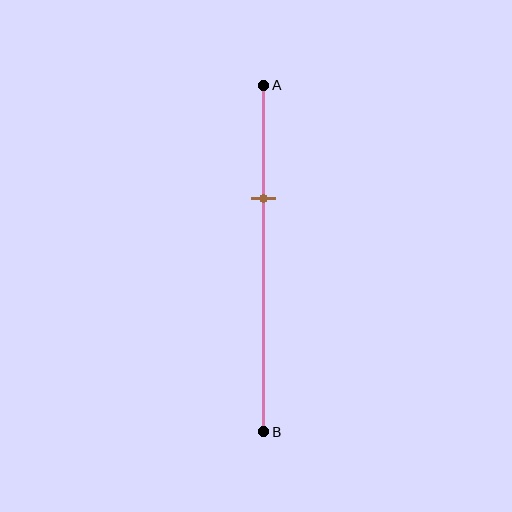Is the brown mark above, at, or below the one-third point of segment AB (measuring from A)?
The brown mark is approximately at the one-third point of segment AB.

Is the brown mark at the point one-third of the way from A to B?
Yes, the mark is approximately at the one-third point.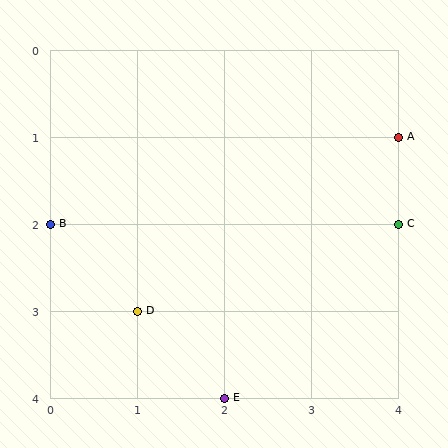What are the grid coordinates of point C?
Point C is at grid coordinates (4, 2).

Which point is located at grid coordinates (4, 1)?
Point A is at (4, 1).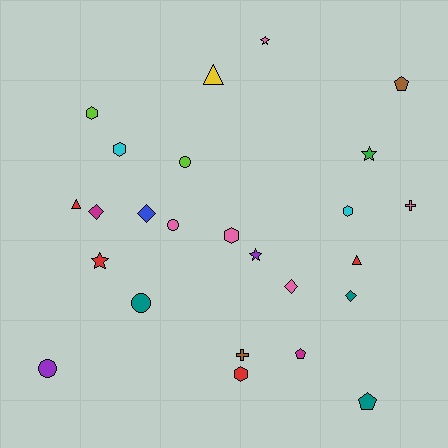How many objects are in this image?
There are 25 objects.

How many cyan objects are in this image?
There are 2 cyan objects.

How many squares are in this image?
There are no squares.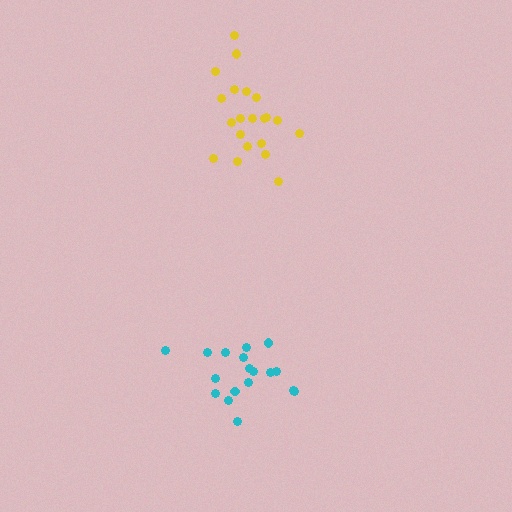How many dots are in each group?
Group 1: 18 dots, Group 2: 21 dots (39 total).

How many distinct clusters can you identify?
There are 2 distinct clusters.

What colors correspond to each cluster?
The clusters are colored: cyan, yellow.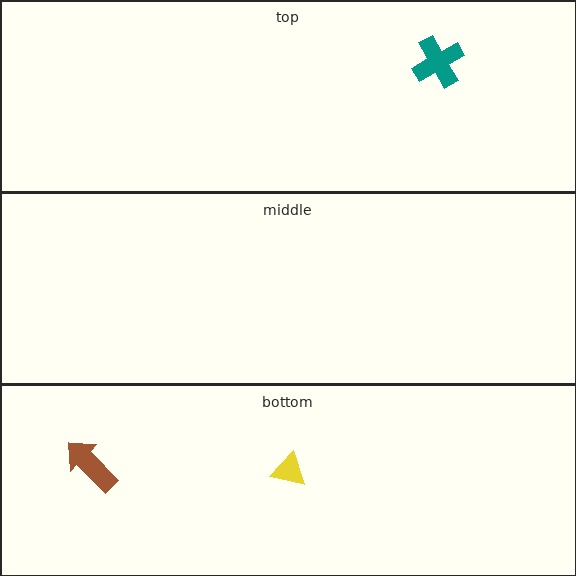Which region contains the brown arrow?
The bottom region.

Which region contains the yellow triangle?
The bottom region.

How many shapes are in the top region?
1.